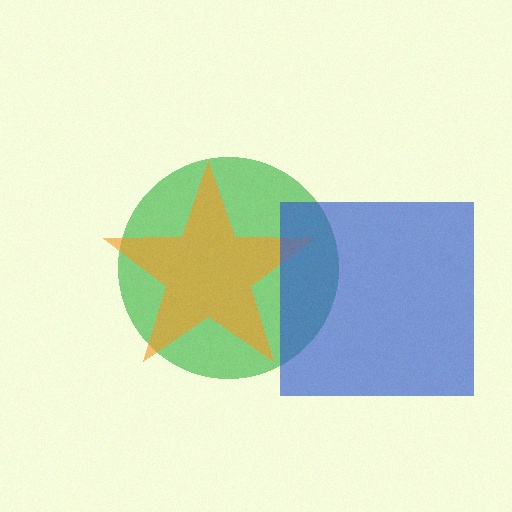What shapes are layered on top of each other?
The layered shapes are: a green circle, an orange star, a blue square.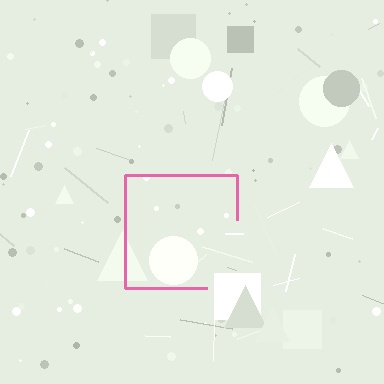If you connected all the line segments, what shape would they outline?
They would outline a square.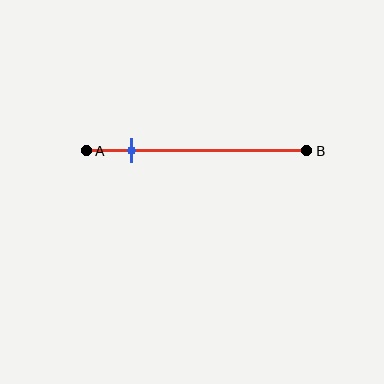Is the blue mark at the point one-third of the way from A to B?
No, the mark is at about 20% from A, not at the 33% one-third point.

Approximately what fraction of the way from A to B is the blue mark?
The blue mark is approximately 20% of the way from A to B.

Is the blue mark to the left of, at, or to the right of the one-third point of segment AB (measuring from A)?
The blue mark is to the left of the one-third point of segment AB.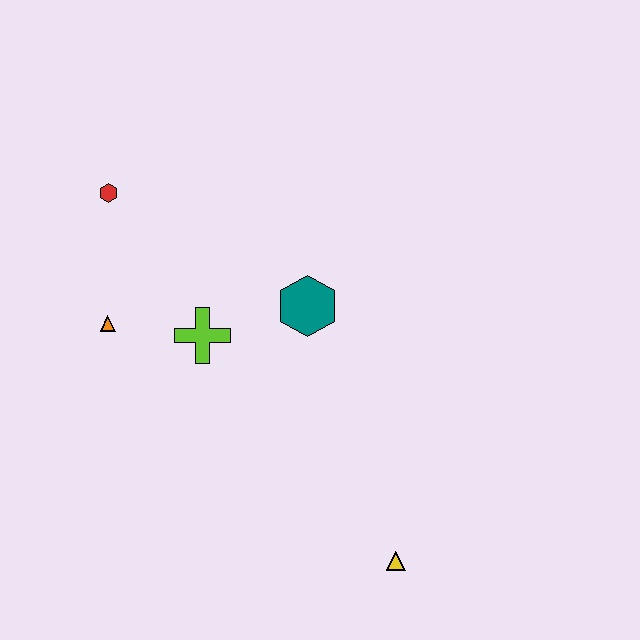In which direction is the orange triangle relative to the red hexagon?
The orange triangle is below the red hexagon.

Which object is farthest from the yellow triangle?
The red hexagon is farthest from the yellow triangle.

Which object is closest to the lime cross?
The orange triangle is closest to the lime cross.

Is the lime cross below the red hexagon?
Yes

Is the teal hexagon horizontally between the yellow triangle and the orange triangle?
Yes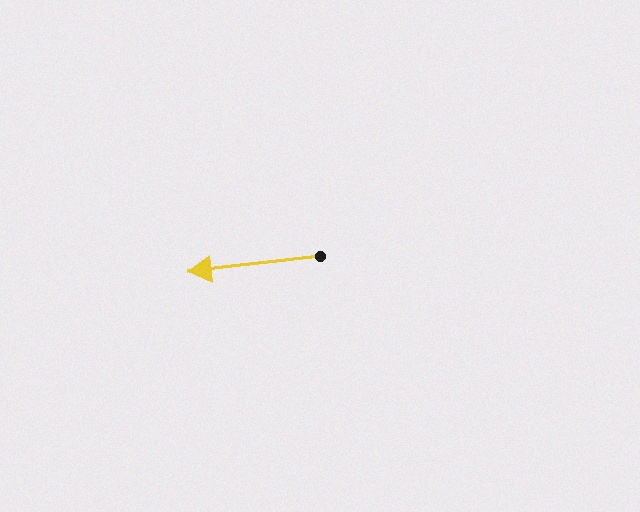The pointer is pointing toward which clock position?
Roughly 9 o'clock.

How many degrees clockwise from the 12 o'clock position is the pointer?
Approximately 263 degrees.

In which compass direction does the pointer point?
West.